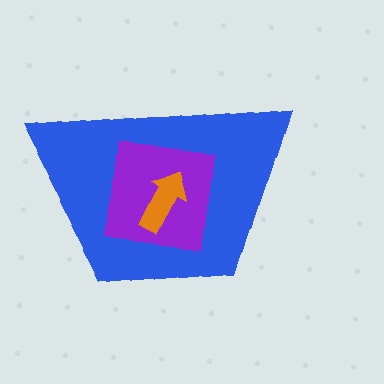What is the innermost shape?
The orange arrow.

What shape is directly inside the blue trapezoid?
The purple square.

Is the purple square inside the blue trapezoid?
Yes.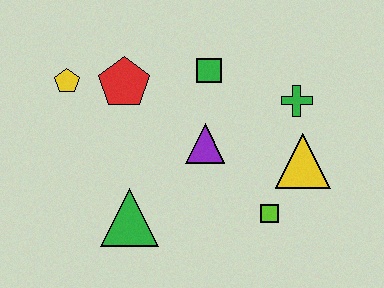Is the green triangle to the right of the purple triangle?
No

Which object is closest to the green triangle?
The purple triangle is closest to the green triangle.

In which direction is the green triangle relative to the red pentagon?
The green triangle is below the red pentagon.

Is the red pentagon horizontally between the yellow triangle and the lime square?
No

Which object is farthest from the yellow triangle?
The yellow pentagon is farthest from the yellow triangle.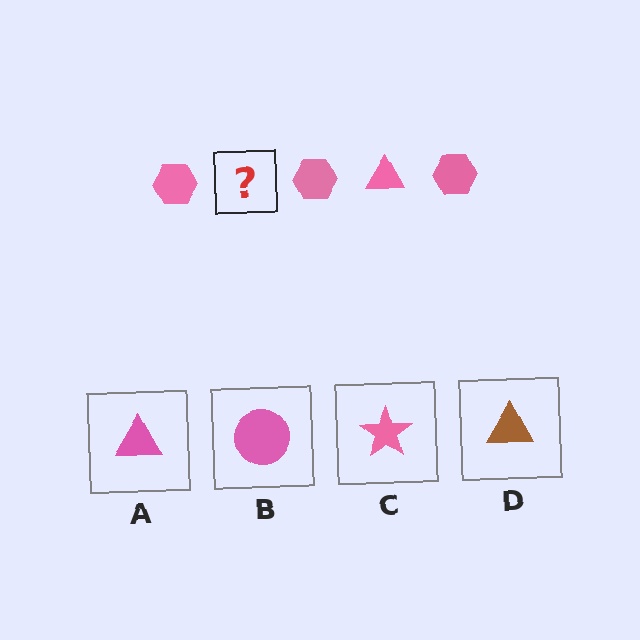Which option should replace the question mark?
Option A.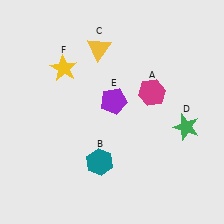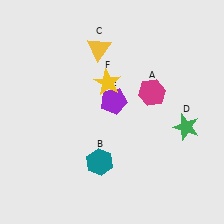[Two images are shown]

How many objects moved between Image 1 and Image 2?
1 object moved between the two images.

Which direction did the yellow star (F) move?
The yellow star (F) moved right.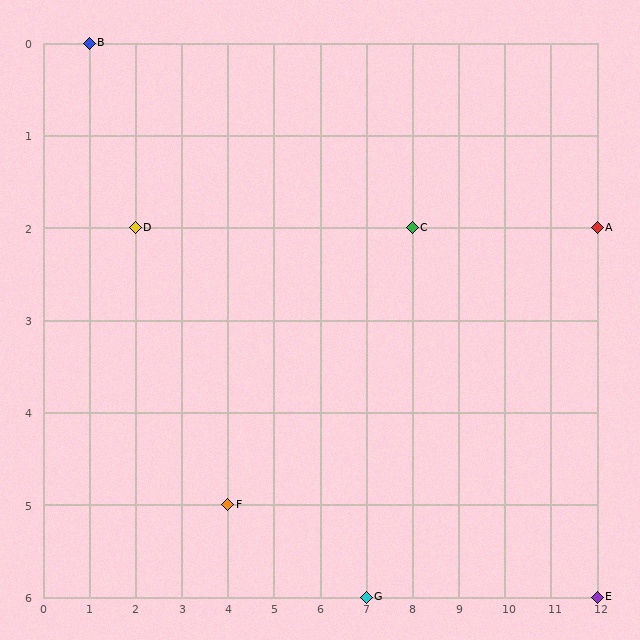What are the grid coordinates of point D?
Point D is at grid coordinates (2, 2).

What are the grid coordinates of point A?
Point A is at grid coordinates (12, 2).